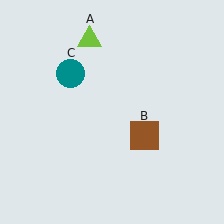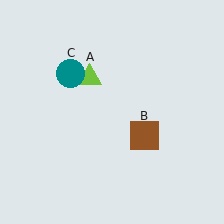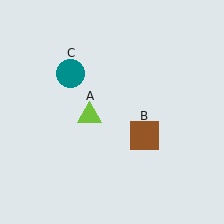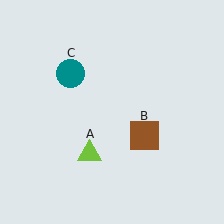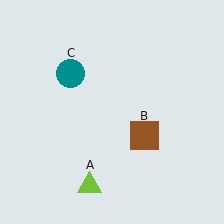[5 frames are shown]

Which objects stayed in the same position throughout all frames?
Brown square (object B) and teal circle (object C) remained stationary.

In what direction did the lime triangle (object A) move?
The lime triangle (object A) moved down.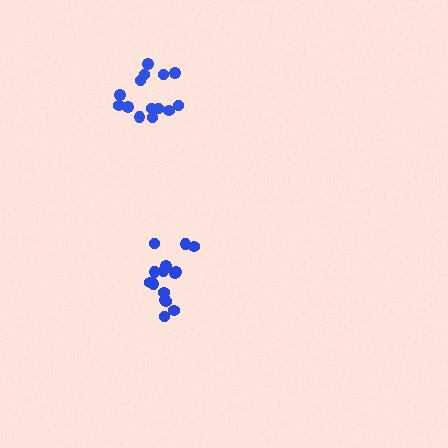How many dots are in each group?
Group 1: 15 dots, Group 2: 14 dots (29 total).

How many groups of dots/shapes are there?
There are 2 groups.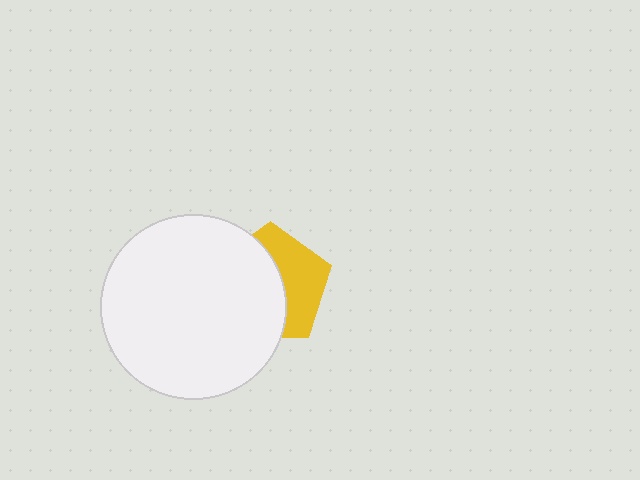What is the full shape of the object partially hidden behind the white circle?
The partially hidden object is a yellow pentagon.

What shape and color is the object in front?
The object in front is a white circle.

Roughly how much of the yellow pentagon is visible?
A small part of it is visible (roughly 42%).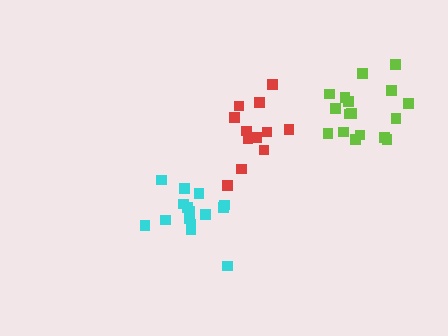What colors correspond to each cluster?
The clusters are colored: red, cyan, lime.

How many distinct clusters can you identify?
There are 3 distinct clusters.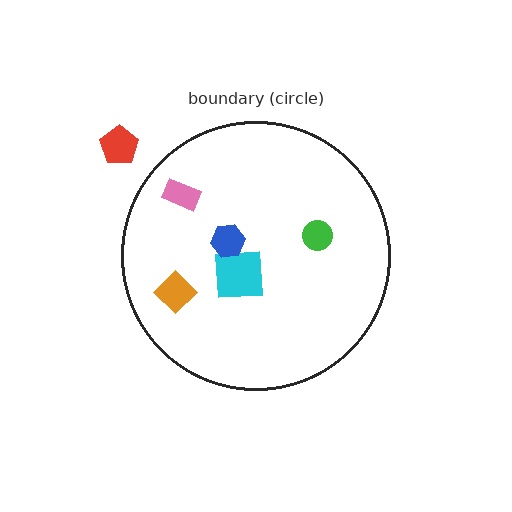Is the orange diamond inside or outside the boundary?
Inside.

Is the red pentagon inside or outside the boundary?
Outside.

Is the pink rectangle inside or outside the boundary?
Inside.